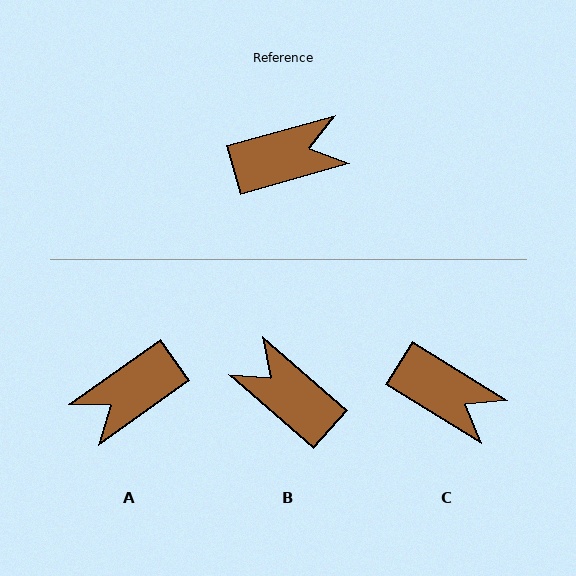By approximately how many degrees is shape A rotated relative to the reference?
Approximately 160 degrees clockwise.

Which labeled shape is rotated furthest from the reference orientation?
A, about 160 degrees away.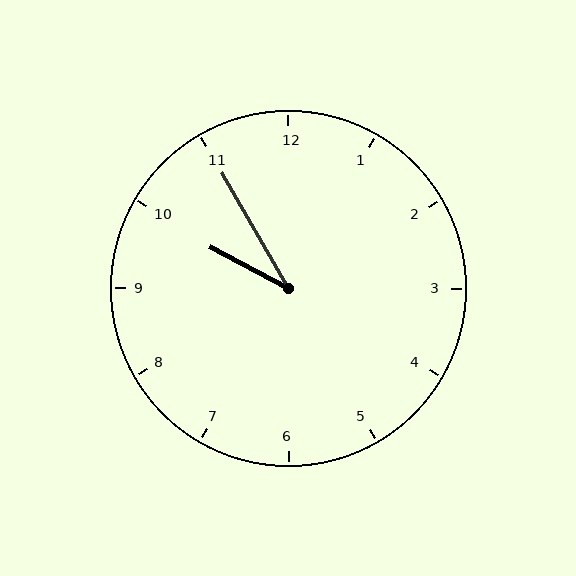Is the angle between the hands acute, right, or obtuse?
It is acute.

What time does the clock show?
9:55.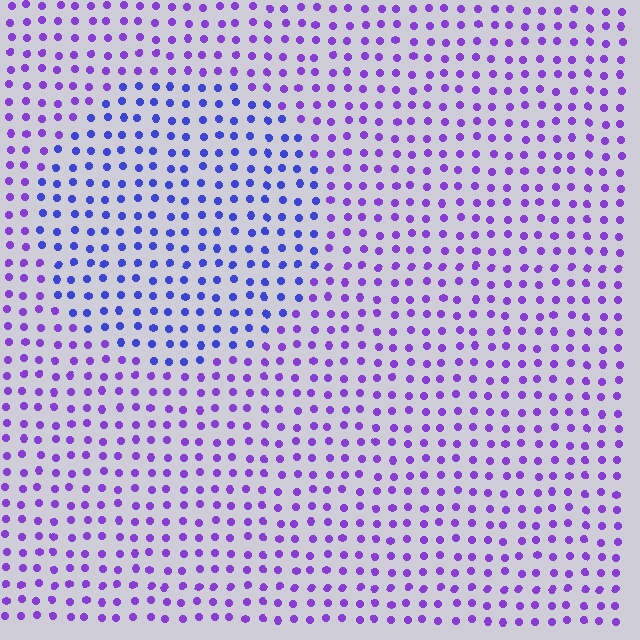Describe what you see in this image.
The image is filled with small purple elements in a uniform arrangement. A circle-shaped region is visible where the elements are tinted to a slightly different hue, forming a subtle color boundary.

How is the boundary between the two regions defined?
The boundary is defined purely by a slight shift in hue (about 34 degrees). Spacing, size, and orientation are identical on both sides.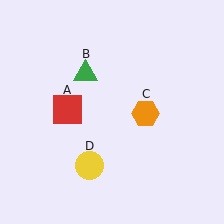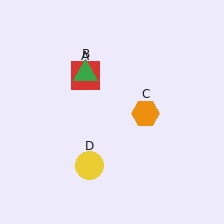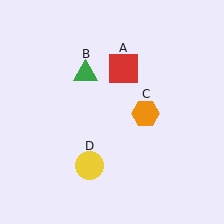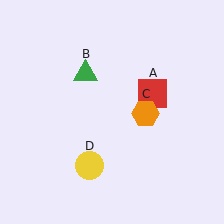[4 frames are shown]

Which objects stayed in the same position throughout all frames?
Green triangle (object B) and orange hexagon (object C) and yellow circle (object D) remained stationary.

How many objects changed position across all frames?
1 object changed position: red square (object A).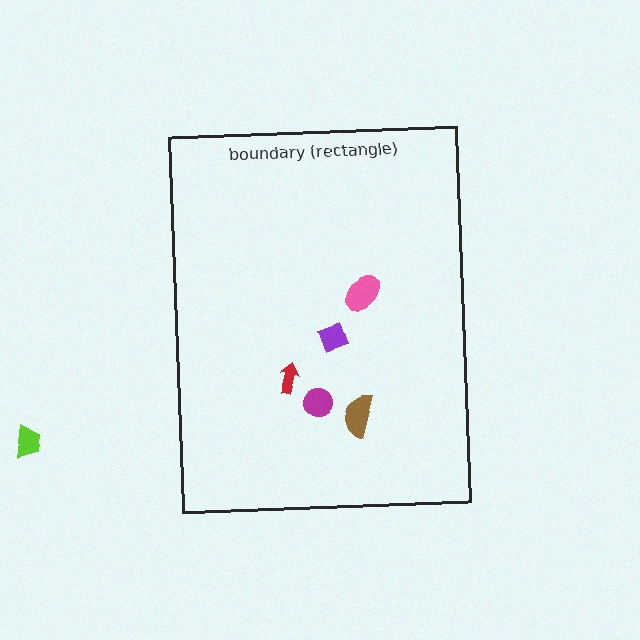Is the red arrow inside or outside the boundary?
Inside.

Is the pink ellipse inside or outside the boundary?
Inside.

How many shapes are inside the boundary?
5 inside, 1 outside.